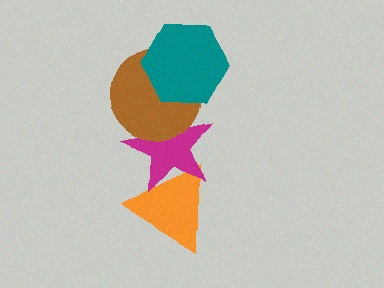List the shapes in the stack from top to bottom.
From top to bottom: the teal hexagon, the brown circle, the magenta star, the orange triangle.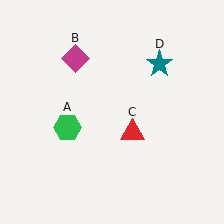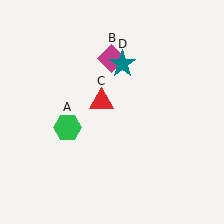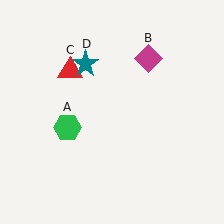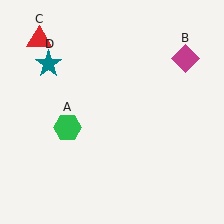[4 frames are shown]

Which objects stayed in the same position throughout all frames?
Green hexagon (object A) remained stationary.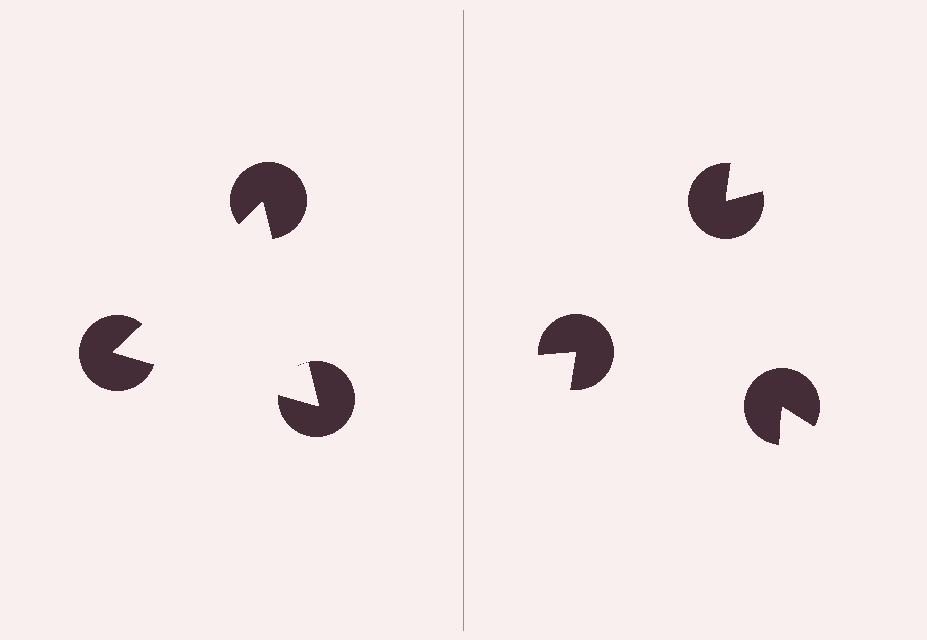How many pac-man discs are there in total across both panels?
6 — 3 on each side.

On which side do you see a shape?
An illusory triangle appears on the left side. On the right side the wedge cuts are rotated, so no coherent shape forms.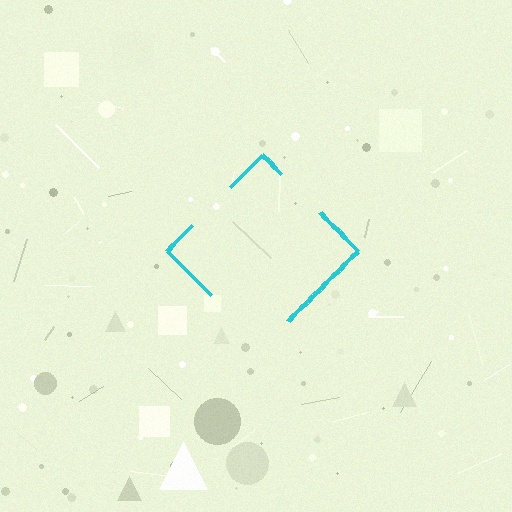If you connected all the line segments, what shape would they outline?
They would outline a diamond.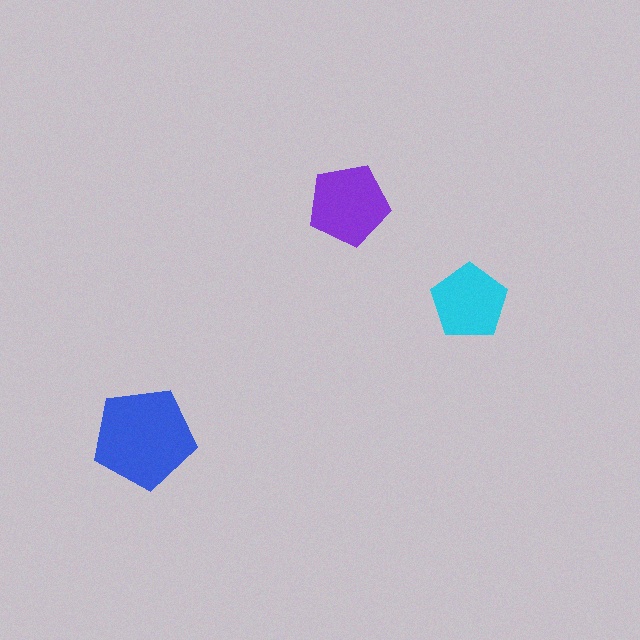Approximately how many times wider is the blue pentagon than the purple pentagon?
About 1.5 times wider.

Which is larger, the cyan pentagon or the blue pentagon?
The blue one.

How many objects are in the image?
There are 3 objects in the image.